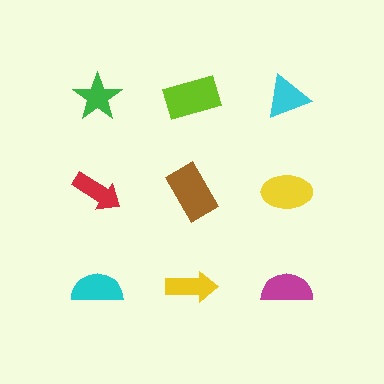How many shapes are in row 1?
3 shapes.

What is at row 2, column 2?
A brown rectangle.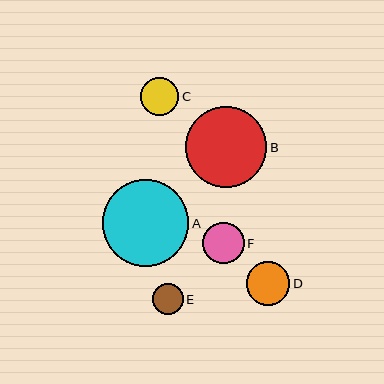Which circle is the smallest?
Circle E is the smallest with a size of approximately 31 pixels.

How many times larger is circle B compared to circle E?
Circle B is approximately 2.6 times the size of circle E.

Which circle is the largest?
Circle A is the largest with a size of approximately 87 pixels.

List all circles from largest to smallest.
From largest to smallest: A, B, D, F, C, E.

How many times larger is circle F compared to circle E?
Circle F is approximately 1.3 times the size of circle E.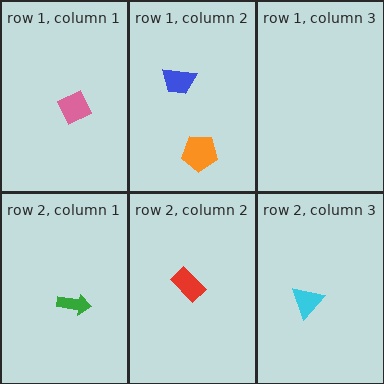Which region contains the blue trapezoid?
The row 1, column 2 region.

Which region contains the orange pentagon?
The row 1, column 2 region.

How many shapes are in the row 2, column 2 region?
1.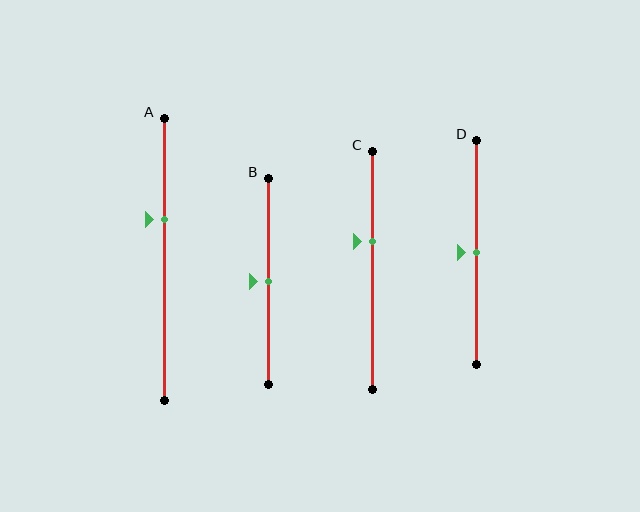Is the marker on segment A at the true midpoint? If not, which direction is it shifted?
No, the marker on segment A is shifted upward by about 14% of the segment length.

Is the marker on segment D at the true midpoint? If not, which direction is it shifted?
Yes, the marker on segment D is at the true midpoint.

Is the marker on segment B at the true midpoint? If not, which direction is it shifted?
Yes, the marker on segment B is at the true midpoint.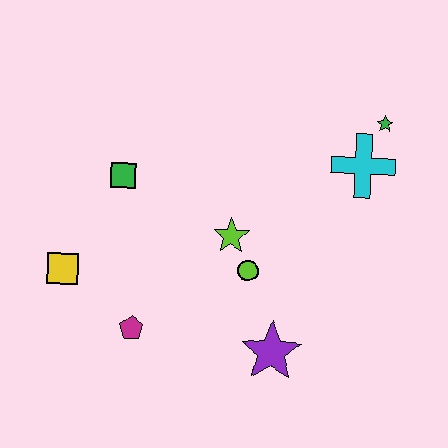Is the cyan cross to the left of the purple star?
No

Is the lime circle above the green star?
No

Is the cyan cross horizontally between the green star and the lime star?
Yes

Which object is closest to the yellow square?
The magenta pentagon is closest to the yellow square.